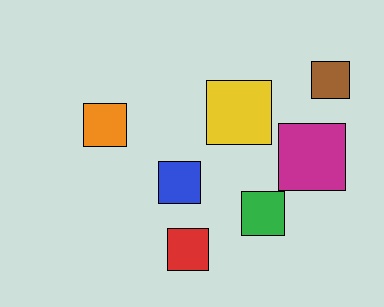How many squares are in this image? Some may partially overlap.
There are 7 squares.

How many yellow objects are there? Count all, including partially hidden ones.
There is 1 yellow object.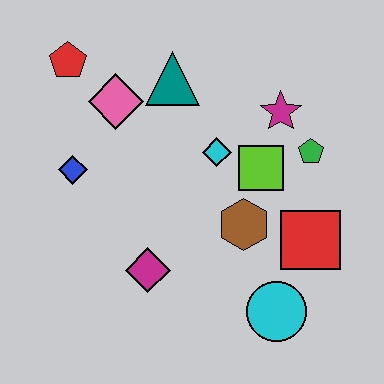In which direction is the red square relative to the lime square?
The red square is below the lime square.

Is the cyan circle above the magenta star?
No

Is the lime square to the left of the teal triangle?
No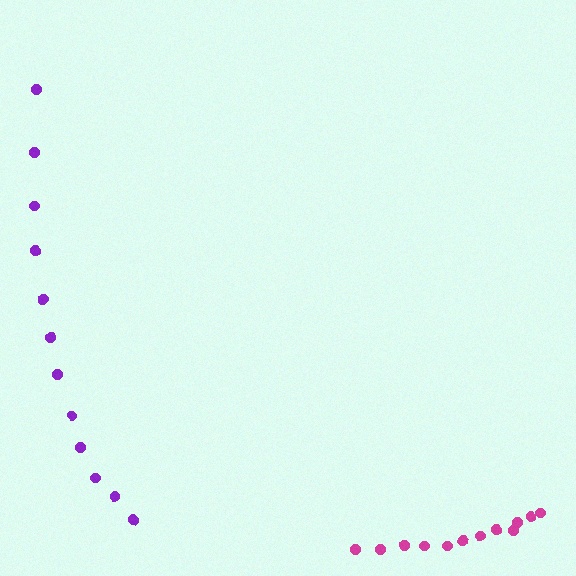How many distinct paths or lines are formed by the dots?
There are 2 distinct paths.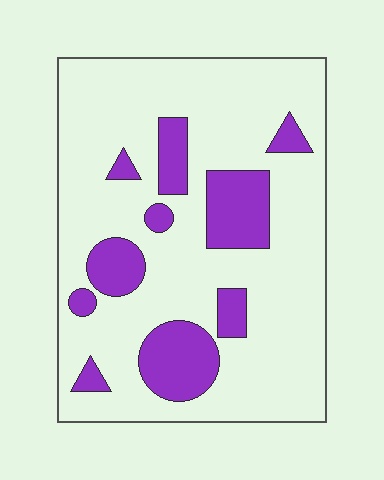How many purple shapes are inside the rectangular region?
10.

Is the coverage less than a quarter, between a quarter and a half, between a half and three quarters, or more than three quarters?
Less than a quarter.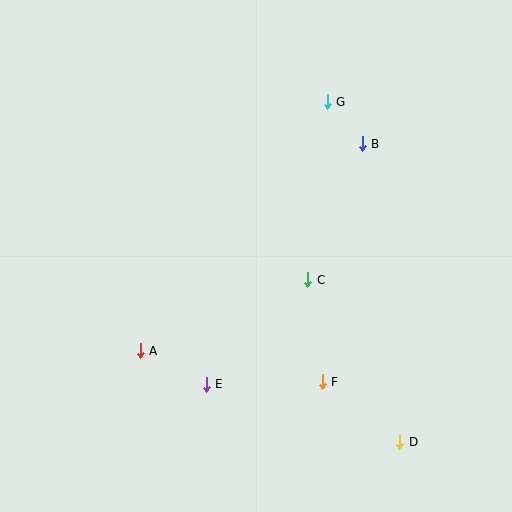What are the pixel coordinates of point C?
Point C is at (308, 280).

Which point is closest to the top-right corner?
Point B is closest to the top-right corner.